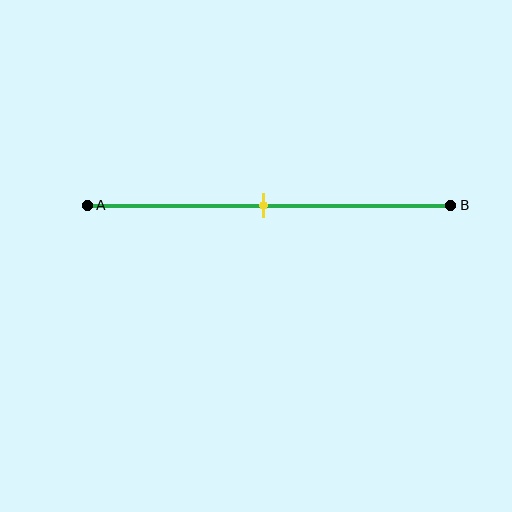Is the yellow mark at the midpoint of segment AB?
Yes, the mark is approximately at the midpoint.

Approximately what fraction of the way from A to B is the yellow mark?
The yellow mark is approximately 50% of the way from A to B.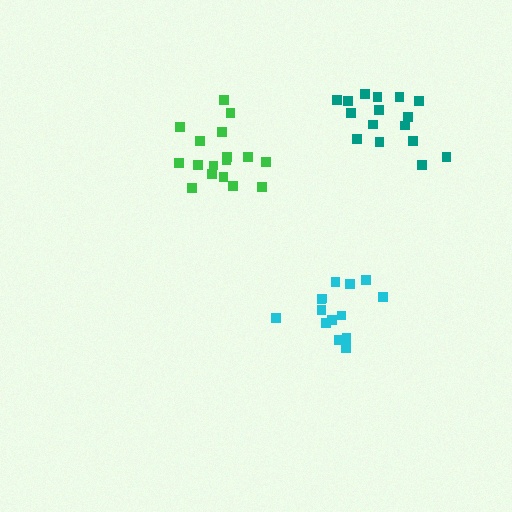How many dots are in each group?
Group 1: 14 dots, Group 2: 17 dots, Group 3: 16 dots (47 total).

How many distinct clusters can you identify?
There are 3 distinct clusters.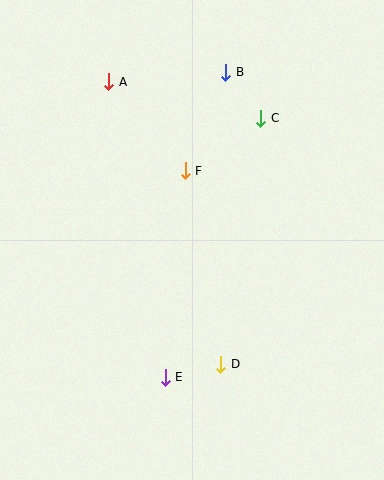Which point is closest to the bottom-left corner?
Point E is closest to the bottom-left corner.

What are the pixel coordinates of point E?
Point E is at (165, 377).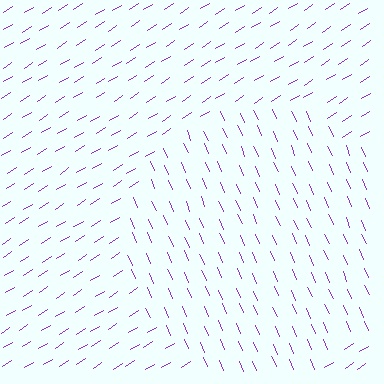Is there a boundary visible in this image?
Yes, there is a texture boundary formed by a change in line orientation.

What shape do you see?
I see a circle.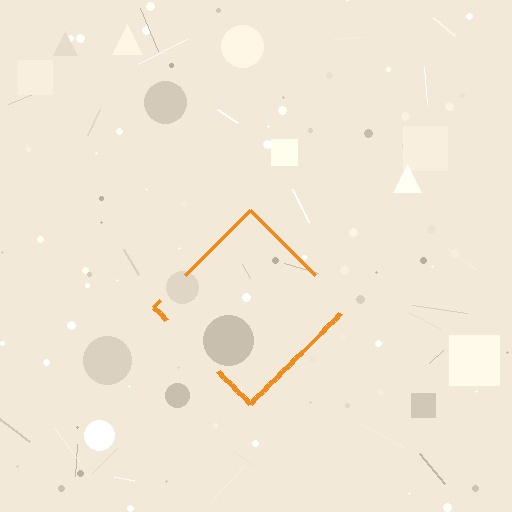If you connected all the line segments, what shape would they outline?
They would outline a diamond.